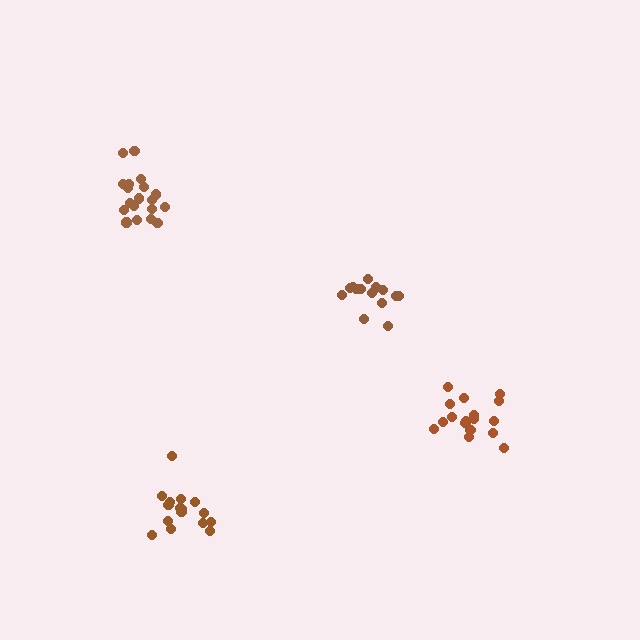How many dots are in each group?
Group 1: 17 dots, Group 2: 19 dots, Group 3: 16 dots, Group 4: 14 dots (66 total).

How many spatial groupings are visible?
There are 4 spatial groupings.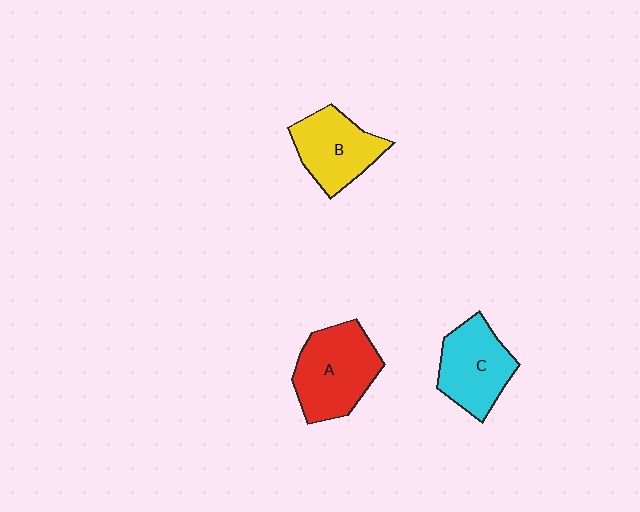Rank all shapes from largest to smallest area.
From largest to smallest: A (red), C (cyan), B (yellow).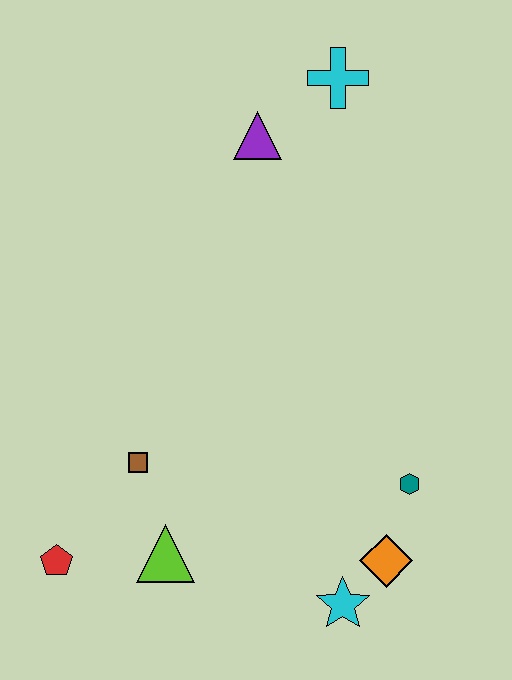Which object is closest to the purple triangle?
The cyan cross is closest to the purple triangle.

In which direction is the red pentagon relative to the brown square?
The red pentagon is below the brown square.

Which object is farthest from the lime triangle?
The cyan cross is farthest from the lime triangle.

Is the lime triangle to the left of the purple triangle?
Yes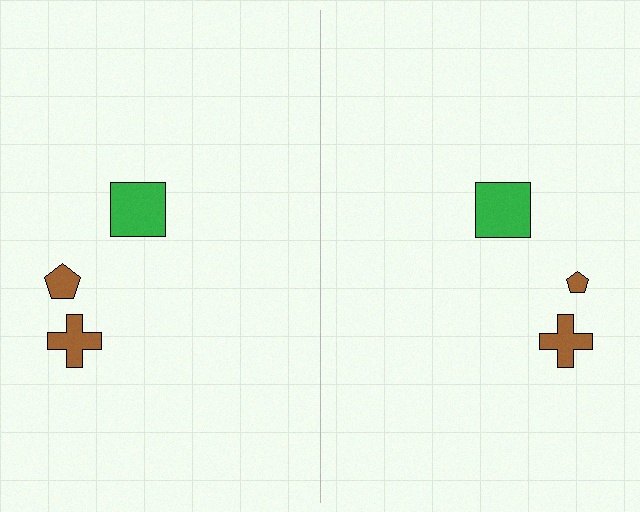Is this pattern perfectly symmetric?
No, the pattern is not perfectly symmetric. The brown pentagon on the right side has a different size than its mirror counterpart.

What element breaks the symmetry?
The brown pentagon on the right side has a different size than its mirror counterpart.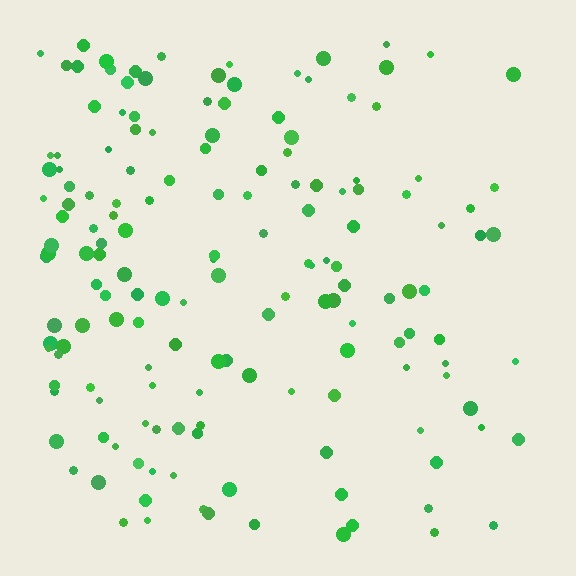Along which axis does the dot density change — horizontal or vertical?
Horizontal.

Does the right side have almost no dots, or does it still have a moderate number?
Still a moderate number, just noticeably fewer than the left.